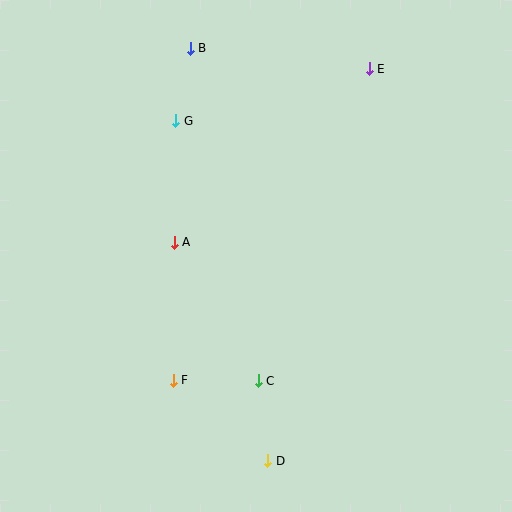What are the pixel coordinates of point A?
Point A is at (174, 242).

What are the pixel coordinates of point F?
Point F is at (173, 380).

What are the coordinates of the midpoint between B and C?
The midpoint between B and C is at (224, 215).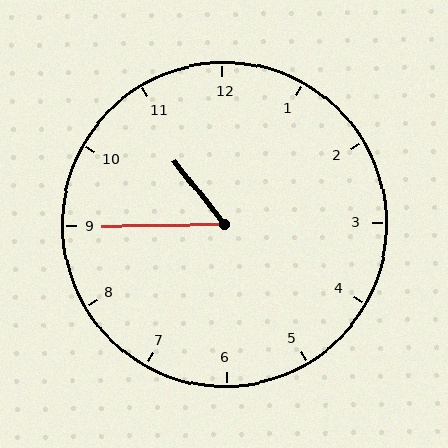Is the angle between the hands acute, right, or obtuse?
It is acute.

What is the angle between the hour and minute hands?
Approximately 52 degrees.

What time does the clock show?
10:45.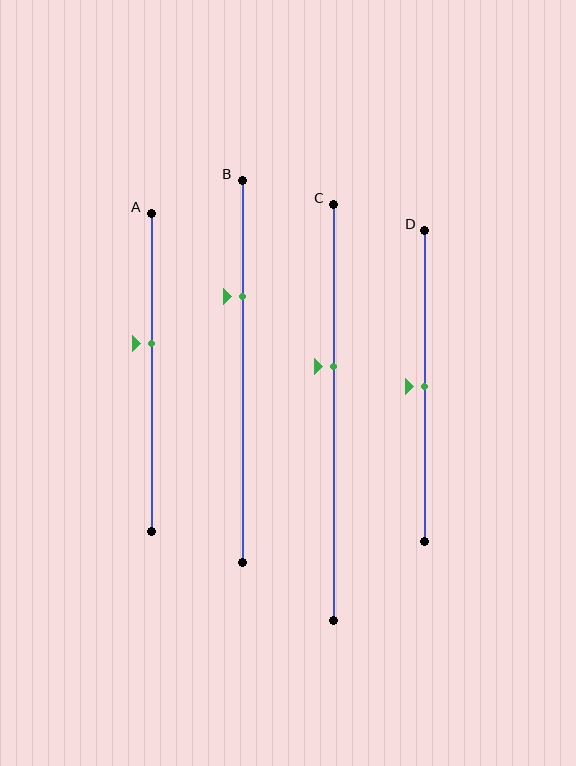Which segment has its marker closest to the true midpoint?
Segment D has its marker closest to the true midpoint.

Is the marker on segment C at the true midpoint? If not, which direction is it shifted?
No, the marker on segment C is shifted upward by about 11% of the segment length.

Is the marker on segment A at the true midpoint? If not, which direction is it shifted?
No, the marker on segment A is shifted upward by about 9% of the segment length.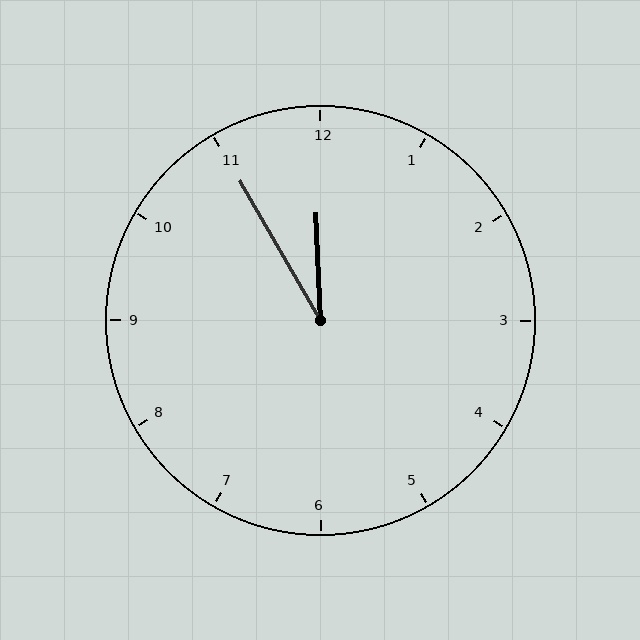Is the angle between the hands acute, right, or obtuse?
It is acute.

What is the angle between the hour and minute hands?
Approximately 28 degrees.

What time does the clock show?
11:55.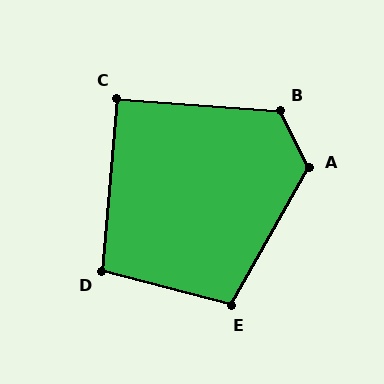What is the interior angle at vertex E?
Approximately 105 degrees (obtuse).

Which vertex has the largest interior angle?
A, at approximately 123 degrees.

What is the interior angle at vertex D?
Approximately 100 degrees (obtuse).